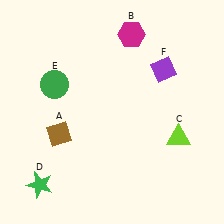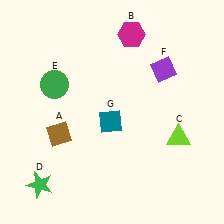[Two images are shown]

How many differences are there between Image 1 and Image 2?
There is 1 difference between the two images.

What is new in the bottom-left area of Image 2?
A teal diamond (G) was added in the bottom-left area of Image 2.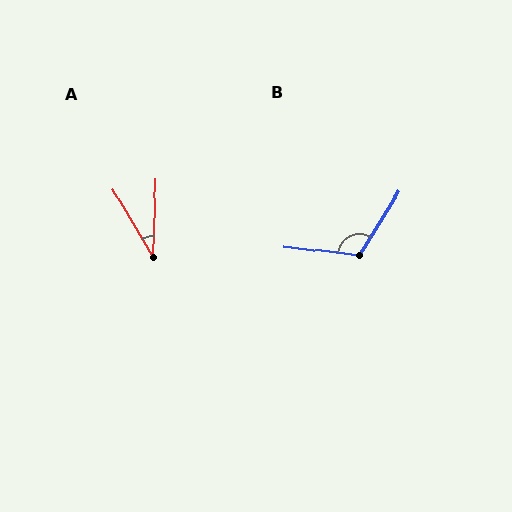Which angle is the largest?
B, at approximately 114 degrees.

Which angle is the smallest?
A, at approximately 32 degrees.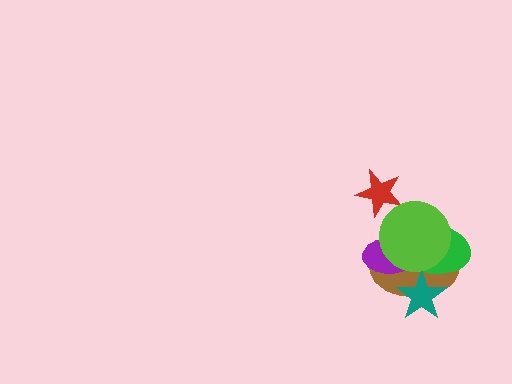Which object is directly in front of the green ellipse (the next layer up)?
The teal star is directly in front of the green ellipse.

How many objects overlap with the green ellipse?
4 objects overlap with the green ellipse.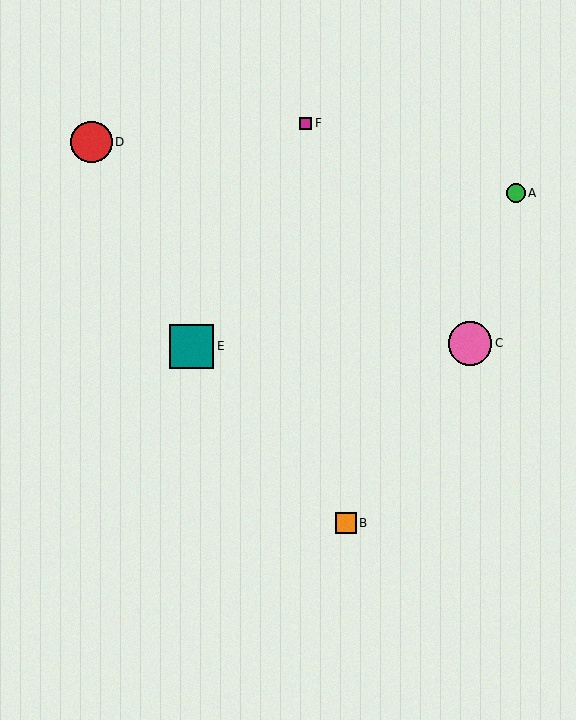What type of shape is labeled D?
Shape D is a red circle.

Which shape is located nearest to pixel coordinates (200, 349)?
The teal square (labeled E) at (192, 346) is nearest to that location.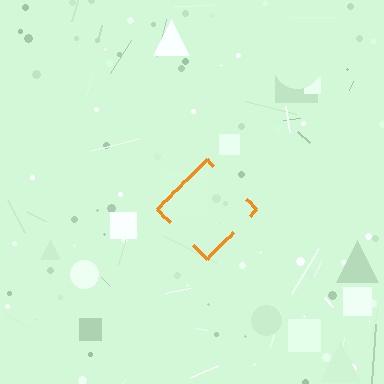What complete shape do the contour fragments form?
The contour fragments form a diamond.